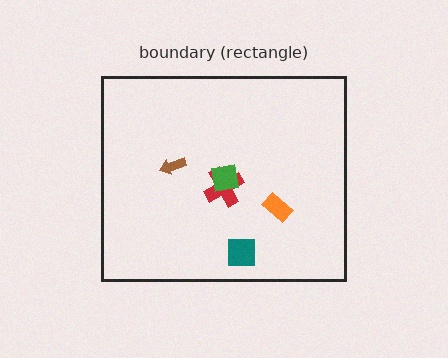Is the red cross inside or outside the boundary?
Inside.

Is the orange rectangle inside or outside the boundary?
Inside.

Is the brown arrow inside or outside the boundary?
Inside.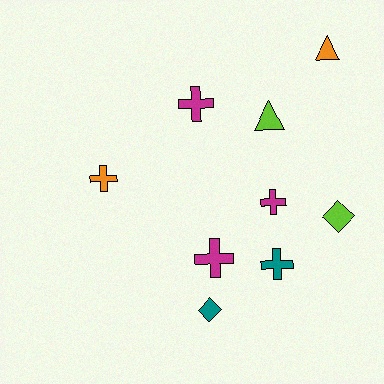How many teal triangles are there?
There are no teal triangles.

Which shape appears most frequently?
Cross, with 5 objects.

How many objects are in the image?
There are 9 objects.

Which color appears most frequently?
Magenta, with 3 objects.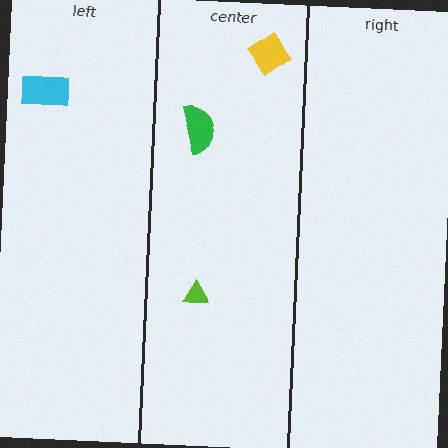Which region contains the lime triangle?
The center region.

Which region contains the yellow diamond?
The center region.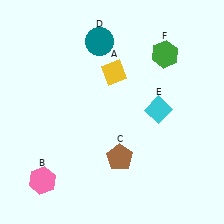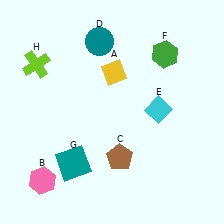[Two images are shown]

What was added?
A teal square (G), a lime cross (H) were added in Image 2.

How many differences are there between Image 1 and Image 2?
There are 2 differences between the two images.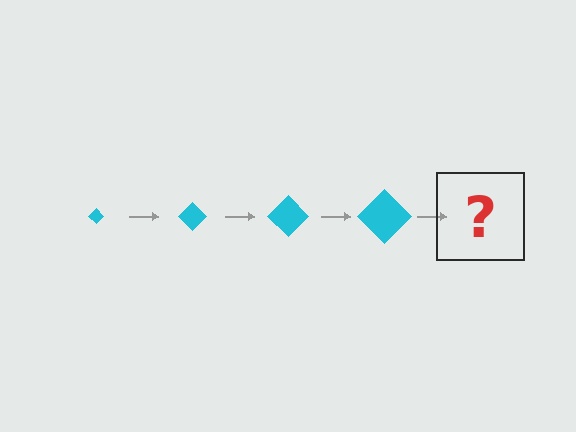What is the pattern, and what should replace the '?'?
The pattern is that the diamond gets progressively larger each step. The '?' should be a cyan diamond, larger than the previous one.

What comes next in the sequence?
The next element should be a cyan diamond, larger than the previous one.